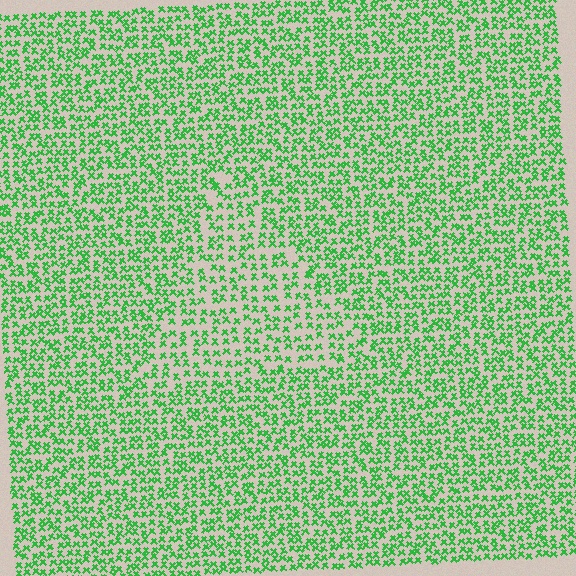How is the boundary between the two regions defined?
The boundary is defined by a change in element density (approximately 1.5x ratio). All elements are the same color, size, and shape.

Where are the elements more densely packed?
The elements are more densely packed outside the triangle boundary.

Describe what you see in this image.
The image contains small green elements arranged at two different densities. A triangle-shaped region is visible where the elements are less densely packed than the surrounding area.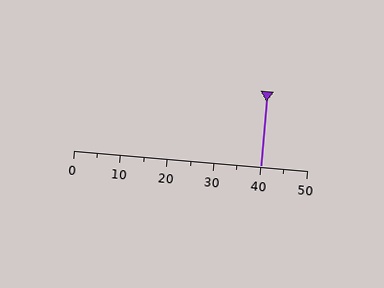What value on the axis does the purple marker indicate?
The marker indicates approximately 40.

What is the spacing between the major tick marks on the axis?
The major ticks are spaced 10 apart.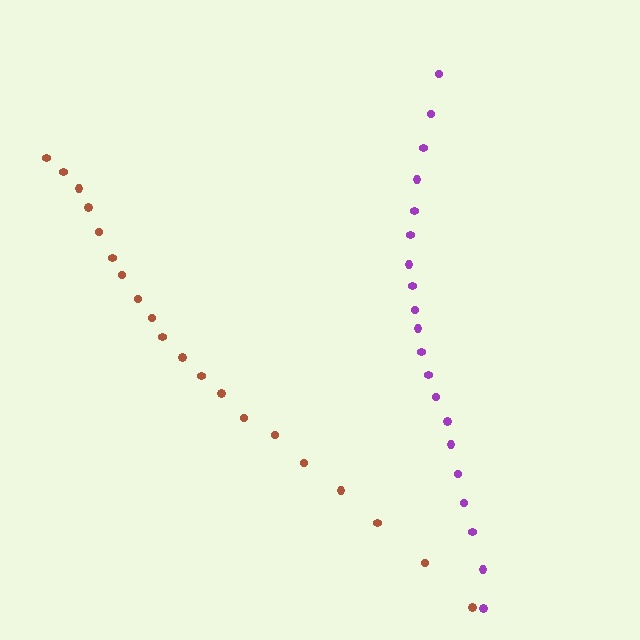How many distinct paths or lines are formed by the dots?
There are 2 distinct paths.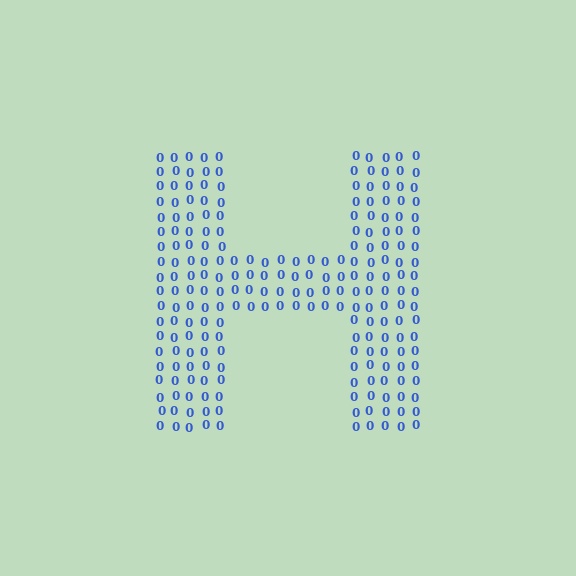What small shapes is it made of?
It is made of small digit 0's.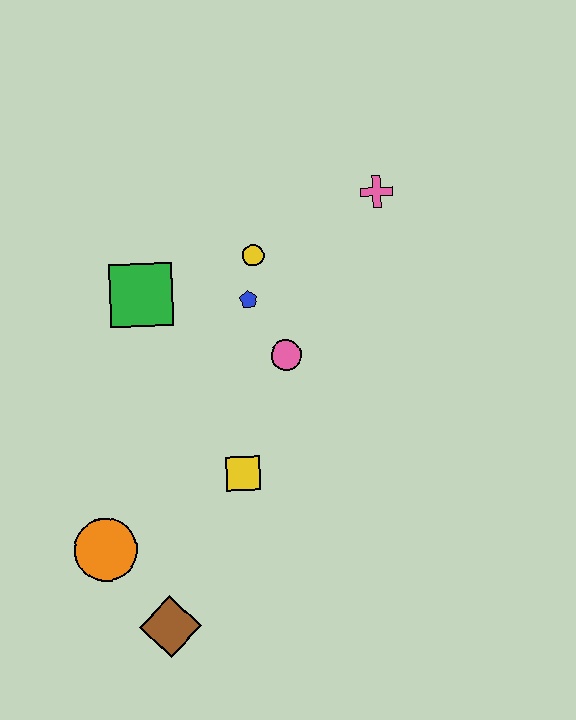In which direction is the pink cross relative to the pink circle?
The pink cross is above the pink circle.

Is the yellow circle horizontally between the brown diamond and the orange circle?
No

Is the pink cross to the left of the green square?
No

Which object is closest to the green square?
The blue pentagon is closest to the green square.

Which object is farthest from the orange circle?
The pink cross is farthest from the orange circle.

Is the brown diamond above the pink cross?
No